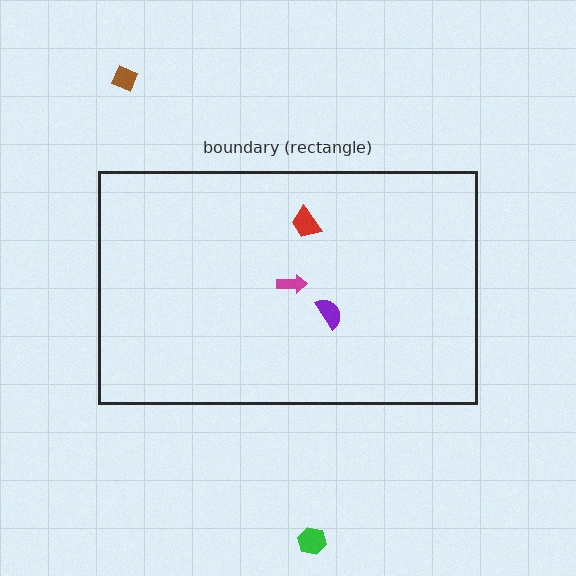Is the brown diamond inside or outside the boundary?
Outside.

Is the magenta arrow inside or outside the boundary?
Inside.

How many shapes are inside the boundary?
3 inside, 2 outside.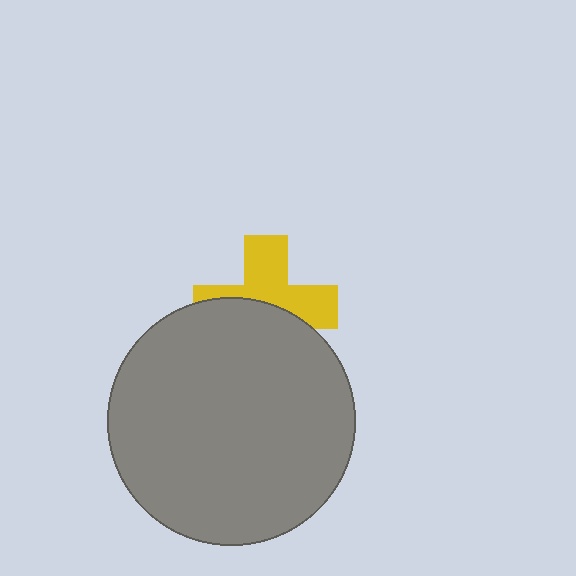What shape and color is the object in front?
The object in front is a gray circle.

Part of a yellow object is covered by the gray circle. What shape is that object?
It is a cross.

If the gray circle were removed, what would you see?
You would see the complete yellow cross.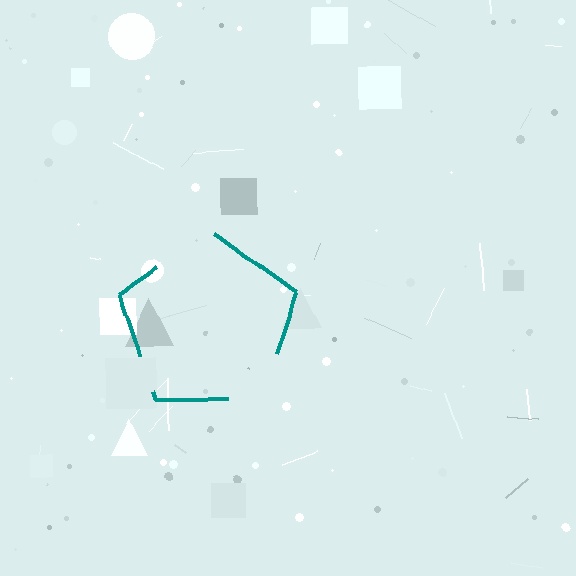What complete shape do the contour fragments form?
The contour fragments form a pentagon.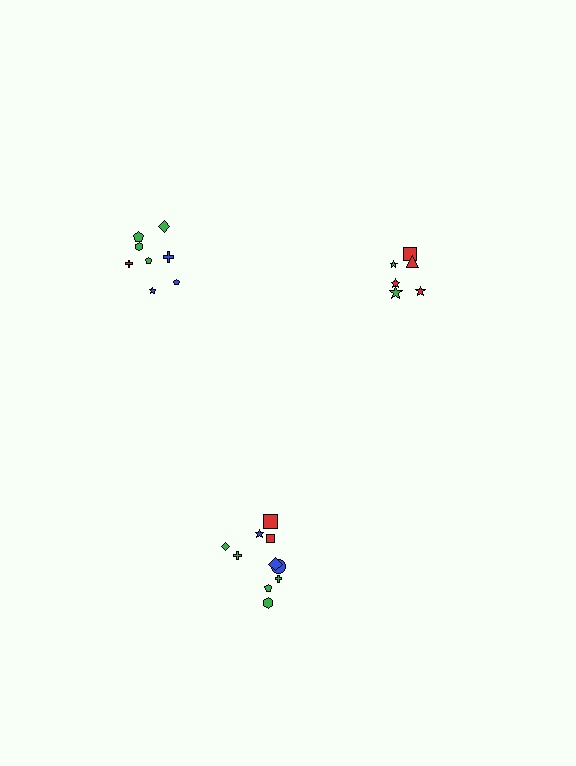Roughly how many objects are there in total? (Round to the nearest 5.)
Roughly 25 objects in total.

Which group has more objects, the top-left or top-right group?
The top-left group.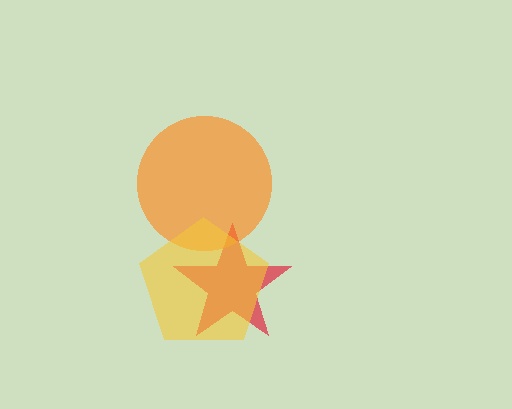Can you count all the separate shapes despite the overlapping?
Yes, there are 3 separate shapes.